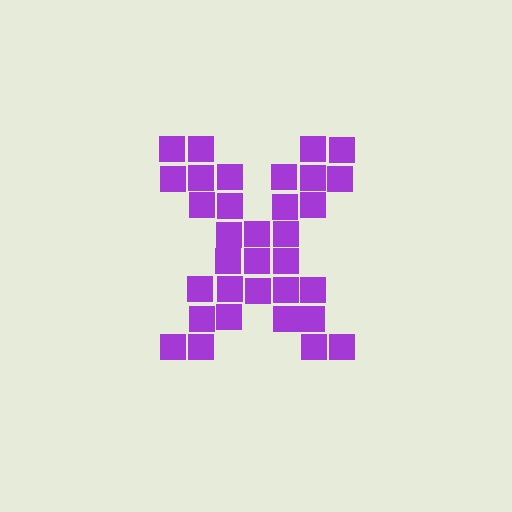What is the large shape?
The large shape is the letter X.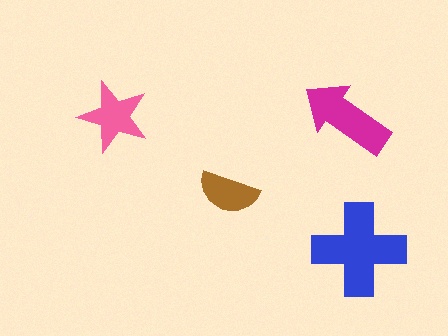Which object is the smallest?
The brown semicircle.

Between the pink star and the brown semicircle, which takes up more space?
The pink star.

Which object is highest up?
The pink star is topmost.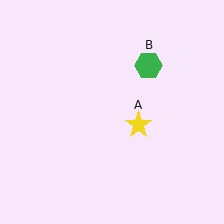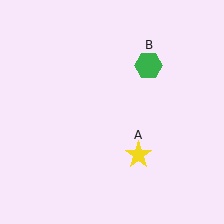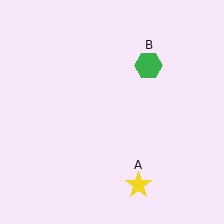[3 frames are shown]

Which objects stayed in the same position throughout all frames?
Green hexagon (object B) remained stationary.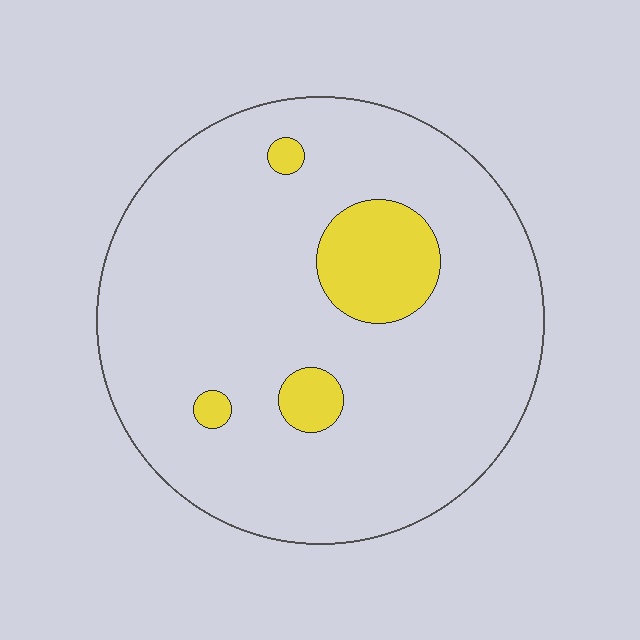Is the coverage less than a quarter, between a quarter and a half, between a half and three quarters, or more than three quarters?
Less than a quarter.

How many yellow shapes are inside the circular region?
4.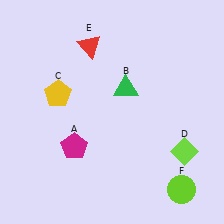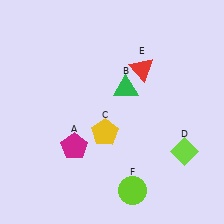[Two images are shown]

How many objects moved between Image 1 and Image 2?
3 objects moved between the two images.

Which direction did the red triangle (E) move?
The red triangle (E) moved right.